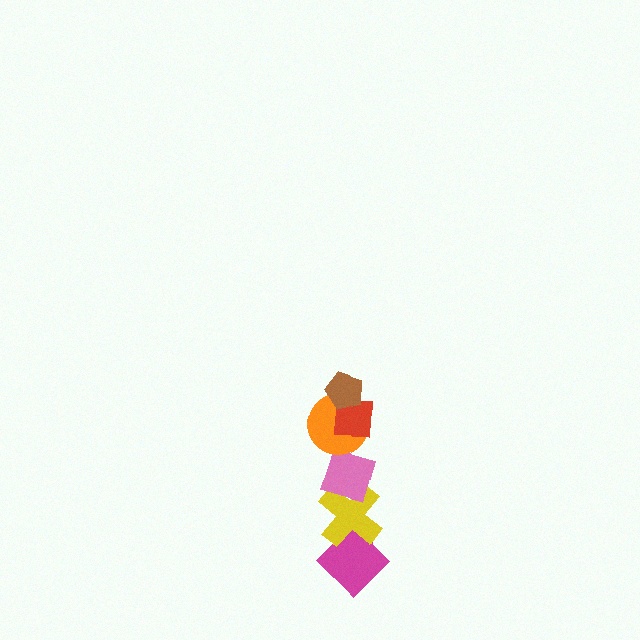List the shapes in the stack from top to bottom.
From top to bottom: the brown pentagon, the red square, the orange circle, the pink diamond, the yellow cross, the magenta diamond.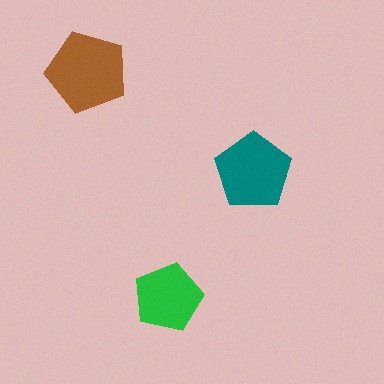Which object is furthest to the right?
The teal pentagon is rightmost.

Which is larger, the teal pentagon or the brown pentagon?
The brown one.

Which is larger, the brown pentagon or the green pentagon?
The brown one.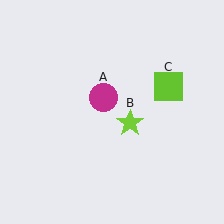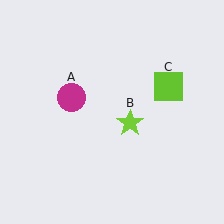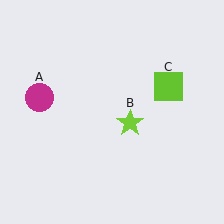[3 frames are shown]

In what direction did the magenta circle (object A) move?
The magenta circle (object A) moved left.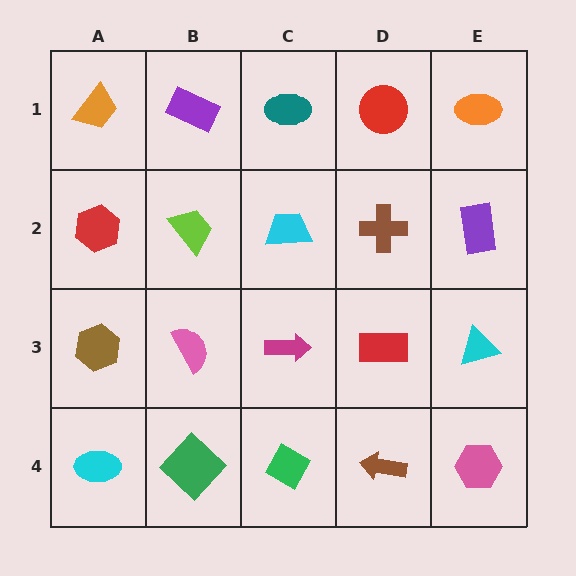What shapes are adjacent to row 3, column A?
A red hexagon (row 2, column A), a cyan ellipse (row 4, column A), a pink semicircle (row 3, column B).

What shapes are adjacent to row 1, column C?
A cyan trapezoid (row 2, column C), a purple rectangle (row 1, column B), a red circle (row 1, column D).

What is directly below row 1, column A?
A red hexagon.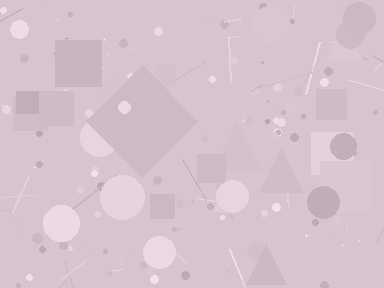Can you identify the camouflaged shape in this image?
The camouflaged shape is a diamond.